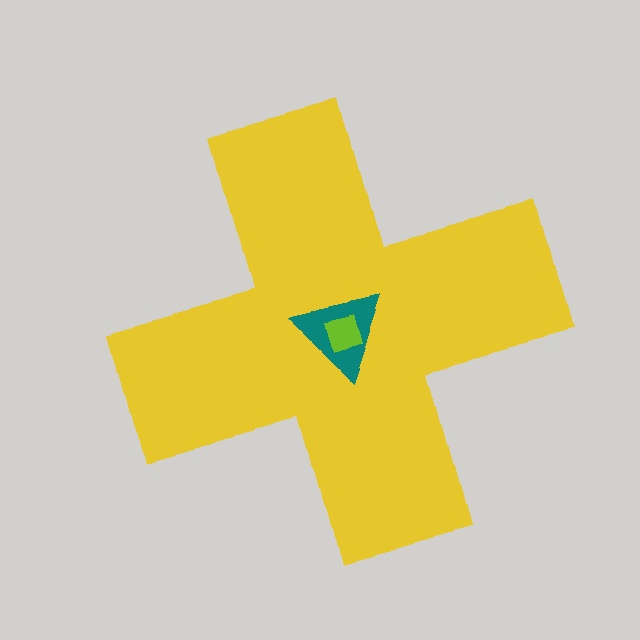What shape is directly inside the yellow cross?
The teal triangle.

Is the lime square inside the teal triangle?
Yes.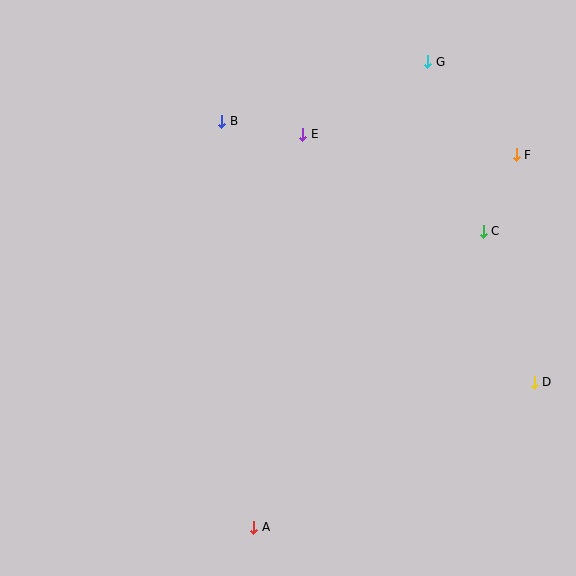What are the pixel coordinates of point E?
Point E is at (303, 134).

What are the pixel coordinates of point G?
Point G is at (428, 62).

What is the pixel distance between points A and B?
The distance between A and B is 407 pixels.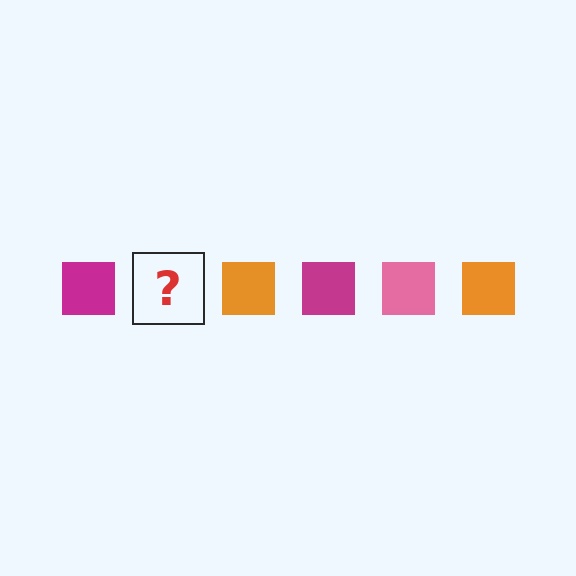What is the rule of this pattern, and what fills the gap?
The rule is that the pattern cycles through magenta, pink, orange squares. The gap should be filled with a pink square.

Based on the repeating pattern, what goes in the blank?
The blank should be a pink square.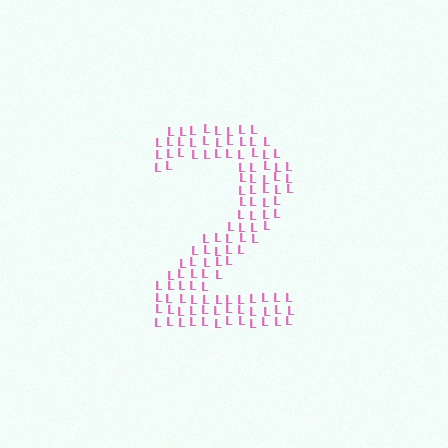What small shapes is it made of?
It is made of small letter L's.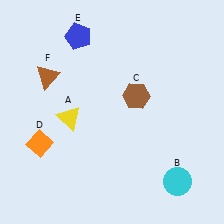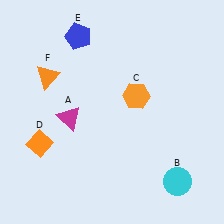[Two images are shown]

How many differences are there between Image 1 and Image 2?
There are 3 differences between the two images.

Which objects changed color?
A changed from yellow to magenta. C changed from brown to orange. F changed from brown to orange.